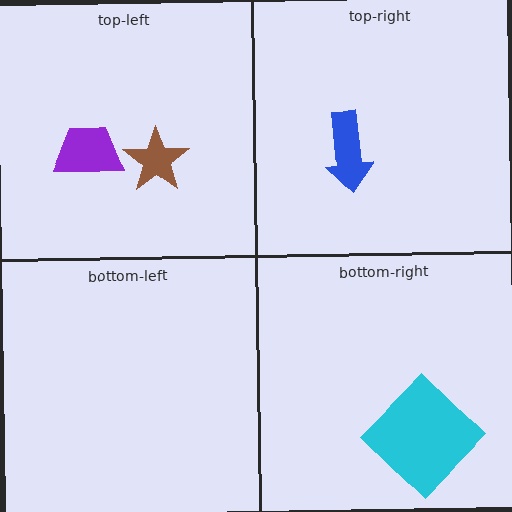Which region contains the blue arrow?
The top-right region.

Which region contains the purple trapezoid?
The top-left region.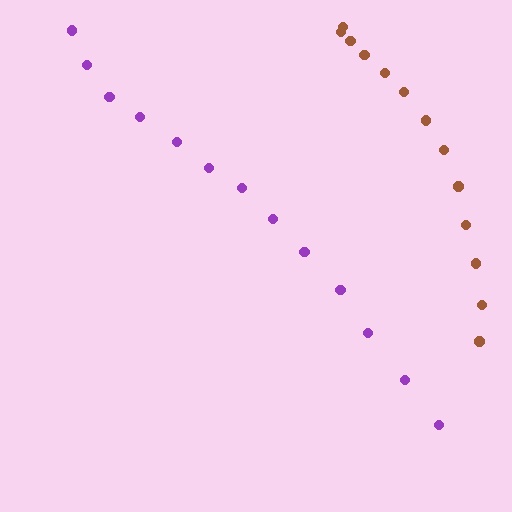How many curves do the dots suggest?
There are 2 distinct paths.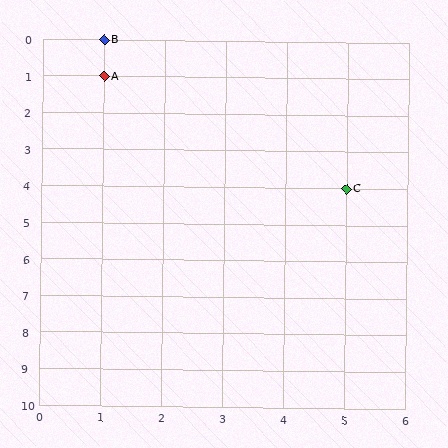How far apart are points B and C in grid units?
Points B and C are 4 columns and 4 rows apart (about 5.7 grid units diagonally).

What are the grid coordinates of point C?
Point C is at grid coordinates (5, 4).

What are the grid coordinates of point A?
Point A is at grid coordinates (1, 1).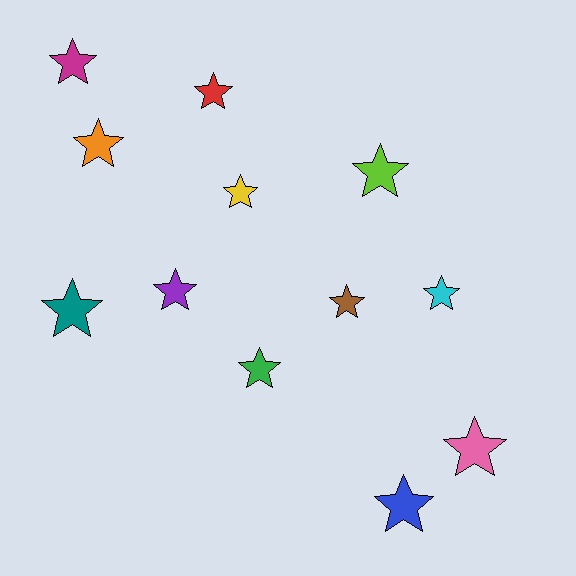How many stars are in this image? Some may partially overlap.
There are 12 stars.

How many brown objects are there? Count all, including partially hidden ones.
There is 1 brown object.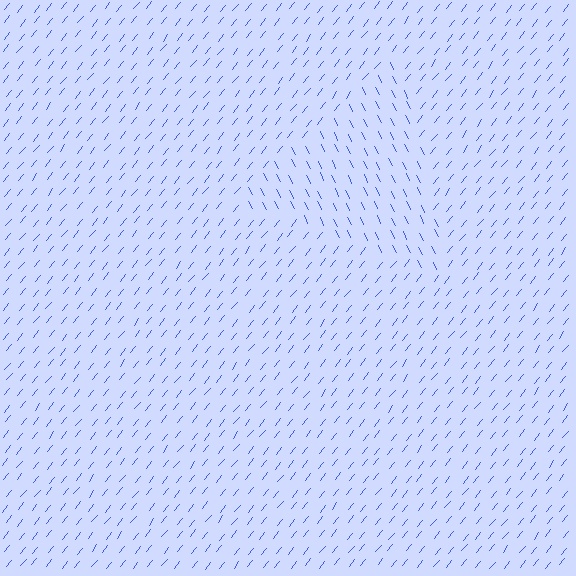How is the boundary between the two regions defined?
The boundary is defined purely by a change in line orientation (approximately 65 degrees difference). All lines are the same color and thickness.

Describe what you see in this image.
The image is filled with small blue line segments. A triangle region in the image has lines oriented differently from the surrounding lines, creating a visible texture boundary.